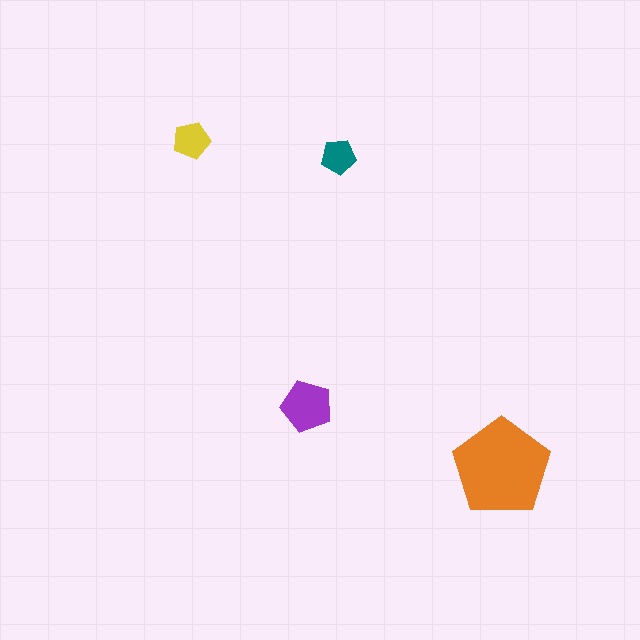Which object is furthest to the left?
The yellow pentagon is leftmost.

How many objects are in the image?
There are 4 objects in the image.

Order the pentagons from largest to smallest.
the orange one, the purple one, the yellow one, the teal one.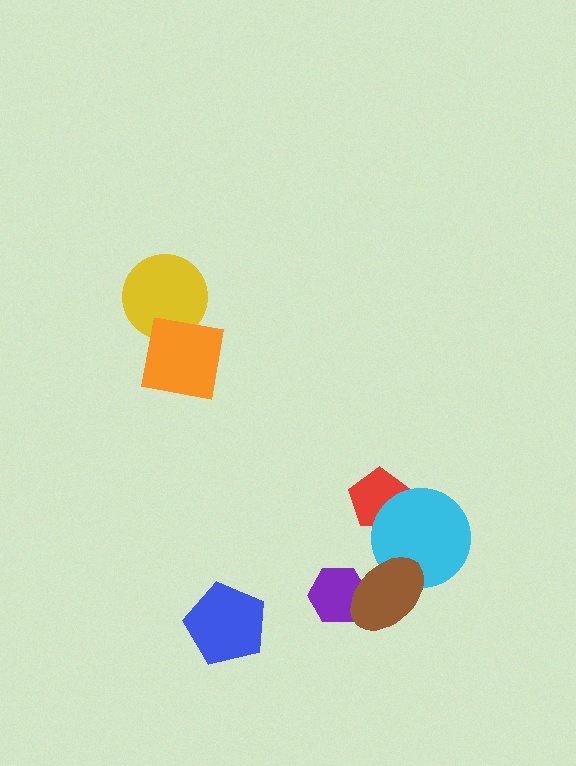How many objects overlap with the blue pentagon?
0 objects overlap with the blue pentagon.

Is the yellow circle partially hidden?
Yes, it is partially covered by another shape.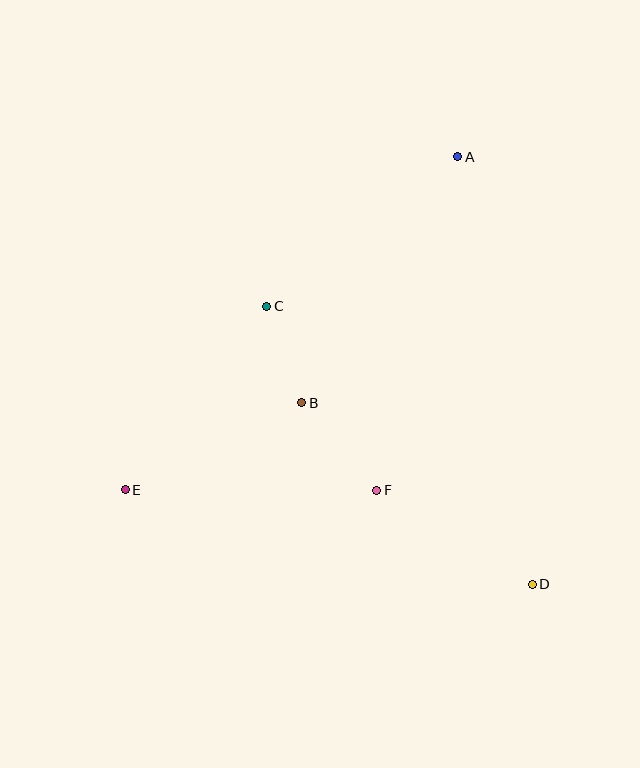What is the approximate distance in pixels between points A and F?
The distance between A and F is approximately 343 pixels.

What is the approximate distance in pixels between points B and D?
The distance between B and D is approximately 293 pixels.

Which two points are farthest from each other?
Points A and E are farthest from each other.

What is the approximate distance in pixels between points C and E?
The distance between C and E is approximately 232 pixels.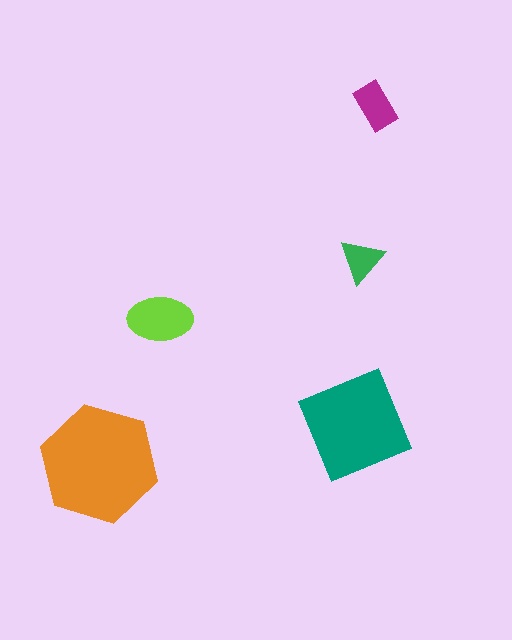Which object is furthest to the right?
The magenta rectangle is rightmost.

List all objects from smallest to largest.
The green triangle, the magenta rectangle, the lime ellipse, the teal diamond, the orange hexagon.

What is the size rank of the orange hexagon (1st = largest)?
1st.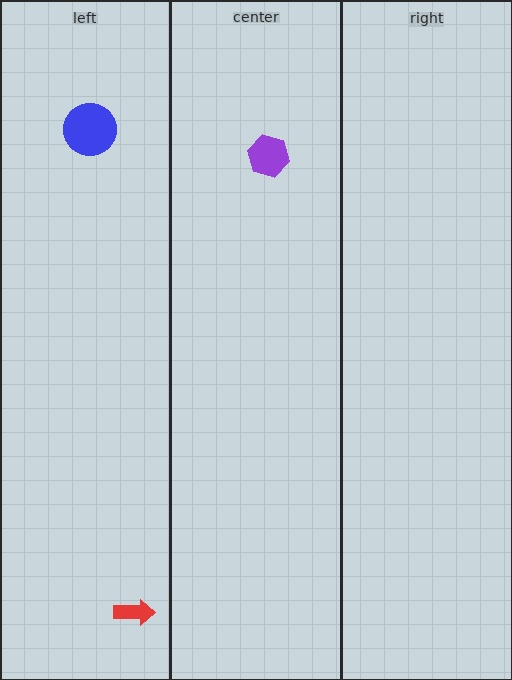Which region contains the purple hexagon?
The center region.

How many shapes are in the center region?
1.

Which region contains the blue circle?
The left region.